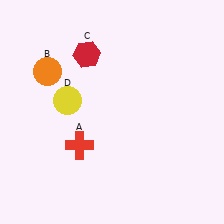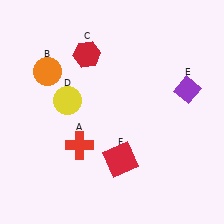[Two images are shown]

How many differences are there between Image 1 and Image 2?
There are 2 differences between the two images.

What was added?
A purple diamond (E), a red square (F) were added in Image 2.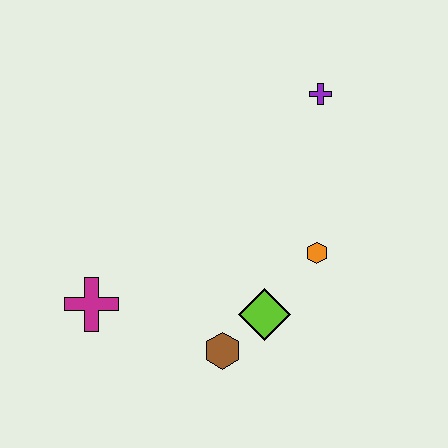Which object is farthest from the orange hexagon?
The magenta cross is farthest from the orange hexagon.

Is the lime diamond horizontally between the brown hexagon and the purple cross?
Yes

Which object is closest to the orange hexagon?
The lime diamond is closest to the orange hexagon.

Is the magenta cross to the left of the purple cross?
Yes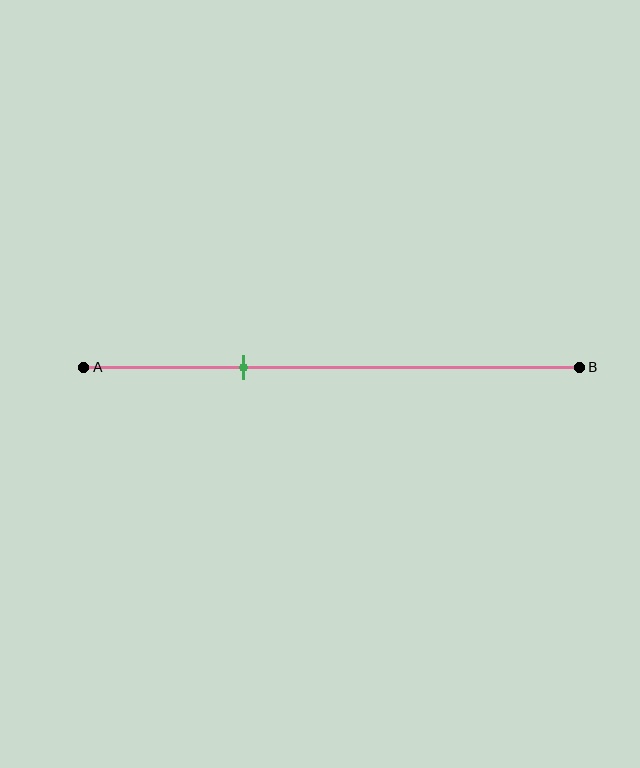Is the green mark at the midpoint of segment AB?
No, the mark is at about 30% from A, not at the 50% midpoint.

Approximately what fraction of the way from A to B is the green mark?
The green mark is approximately 30% of the way from A to B.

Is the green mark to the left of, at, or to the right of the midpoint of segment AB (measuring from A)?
The green mark is to the left of the midpoint of segment AB.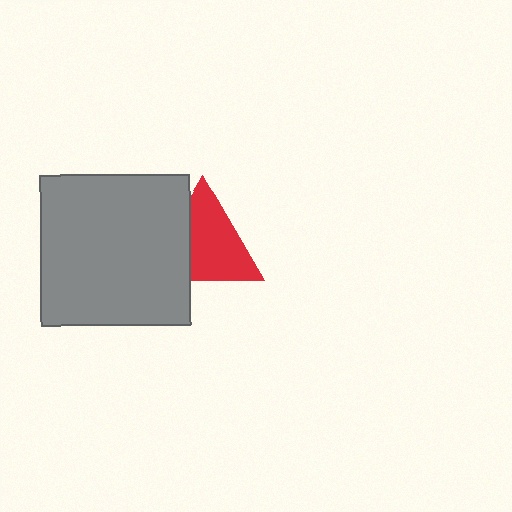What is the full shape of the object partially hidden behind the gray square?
The partially hidden object is a red triangle.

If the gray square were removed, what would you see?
You would see the complete red triangle.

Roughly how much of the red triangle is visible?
Most of it is visible (roughly 67%).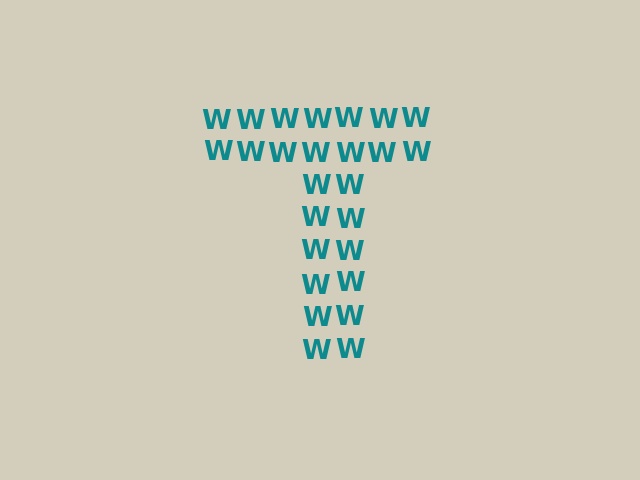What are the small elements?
The small elements are letter W's.